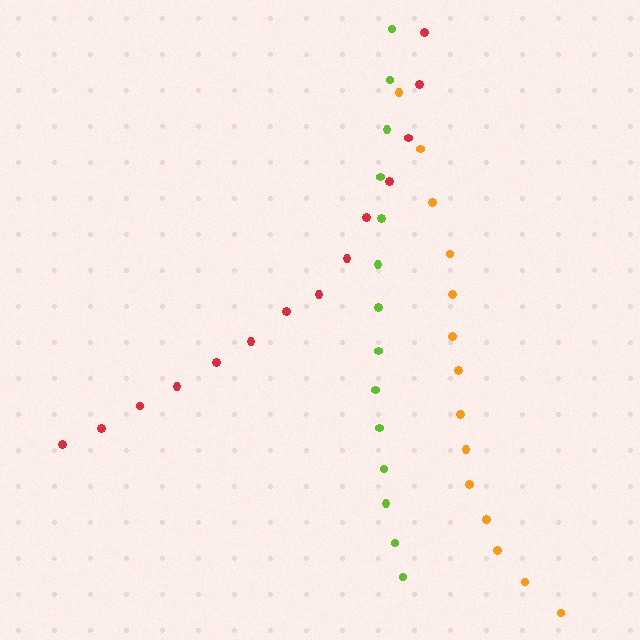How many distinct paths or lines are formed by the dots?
There are 3 distinct paths.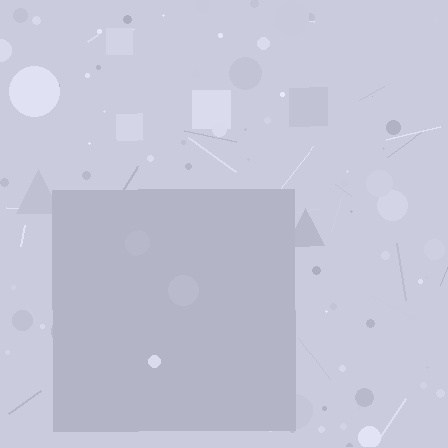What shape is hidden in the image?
A square is hidden in the image.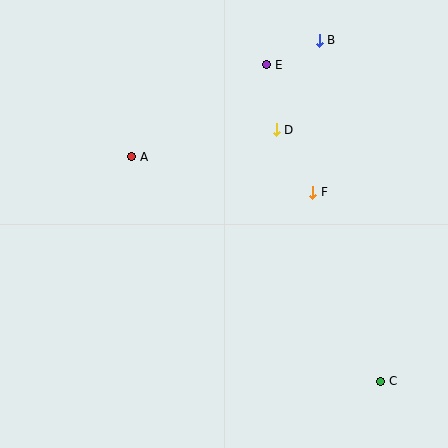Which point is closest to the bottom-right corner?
Point C is closest to the bottom-right corner.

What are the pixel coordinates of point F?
Point F is at (313, 192).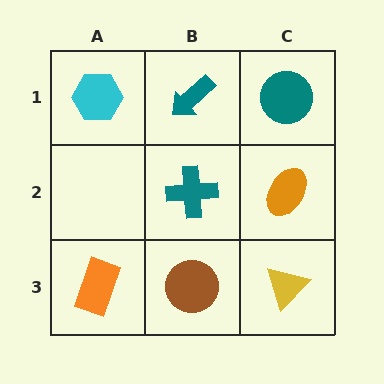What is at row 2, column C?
An orange ellipse.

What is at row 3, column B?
A brown circle.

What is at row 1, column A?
A cyan hexagon.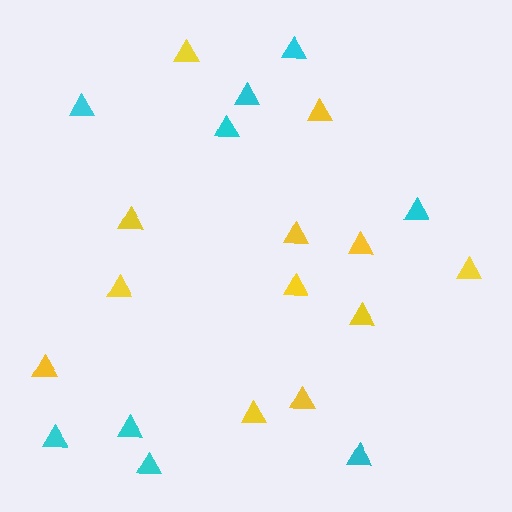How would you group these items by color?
There are 2 groups: one group of yellow triangles (12) and one group of cyan triangles (9).